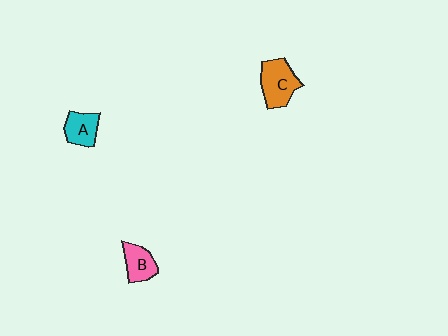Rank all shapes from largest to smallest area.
From largest to smallest: C (orange), B (pink), A (cyan).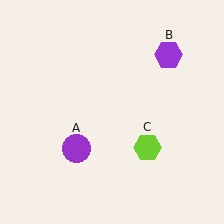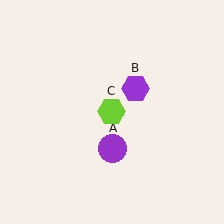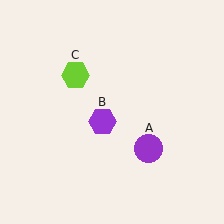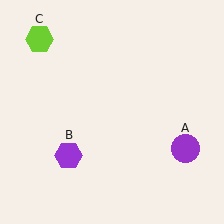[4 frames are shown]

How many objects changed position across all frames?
3 objects changed position: purple circle (object A), purple hexagon (object B), lime hexagon (object C).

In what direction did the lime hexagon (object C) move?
The lime hexagon (object C) moved up and to the left.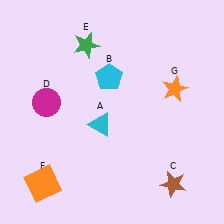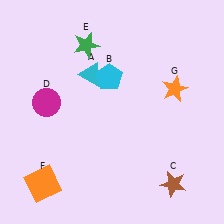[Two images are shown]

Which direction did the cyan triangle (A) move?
The cyan triangle (A) moved up.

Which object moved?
The cyan triangle (A) moved up.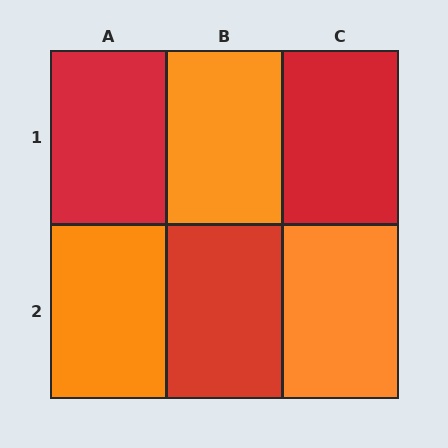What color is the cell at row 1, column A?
Red.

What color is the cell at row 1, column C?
Red.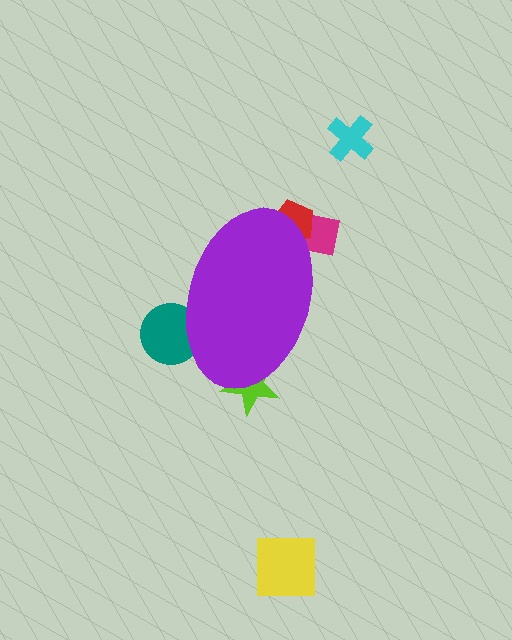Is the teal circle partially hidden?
Yes, the teal circle is partially hidden behind the purple ellipse.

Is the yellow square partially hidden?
No, the yellow square is fully visible.